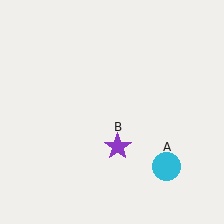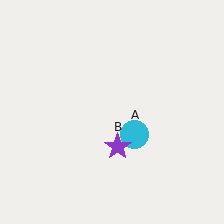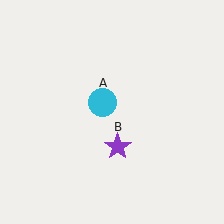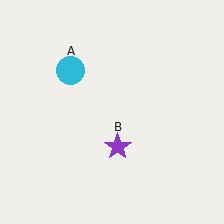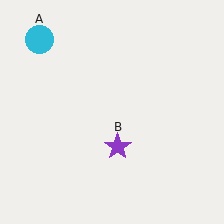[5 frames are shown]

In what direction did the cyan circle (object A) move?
The cyan circle (object A) moved up and to the left.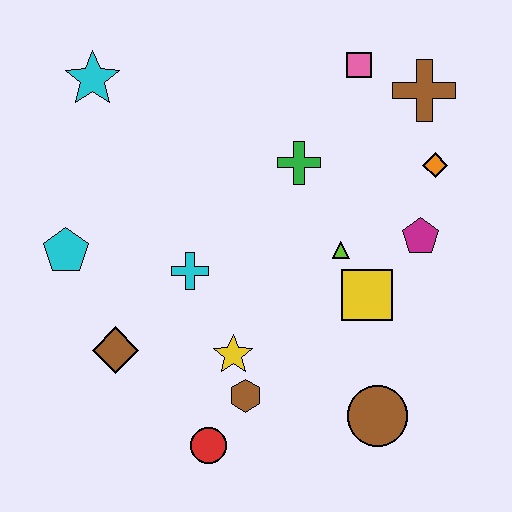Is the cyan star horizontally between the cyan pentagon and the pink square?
Yes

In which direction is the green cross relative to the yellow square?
The green cross is above the yellow square.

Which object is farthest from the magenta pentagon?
The cyan star is farthest from the magenta pentagon.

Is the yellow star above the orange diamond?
No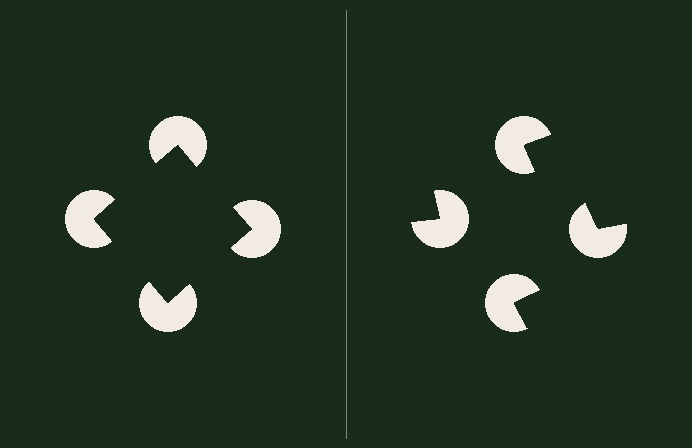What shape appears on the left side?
An illusory square.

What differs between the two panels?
The pac-man discs are positioned identically on both sides; only the wedge orientations differ. On the left they align to a square; on the right they are misaligned.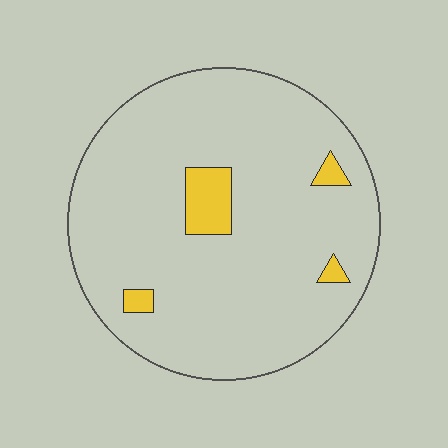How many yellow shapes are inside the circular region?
4.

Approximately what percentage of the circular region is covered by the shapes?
Approximately 5%.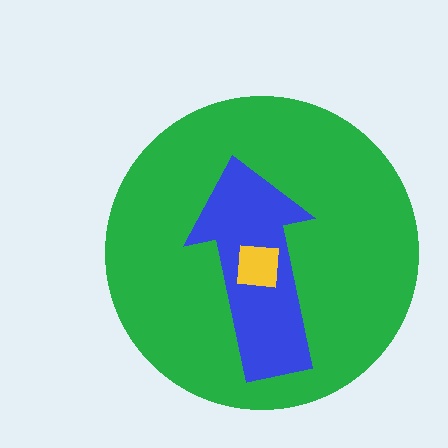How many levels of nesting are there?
3.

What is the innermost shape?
The yellow square.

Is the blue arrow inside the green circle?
Yes.